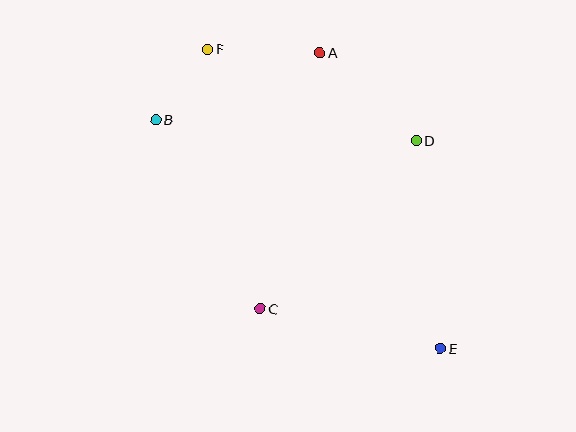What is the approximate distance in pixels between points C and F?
The distance between C and F is approximately 265 pixels.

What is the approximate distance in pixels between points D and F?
The distance between D and F is approximately 227 pixels.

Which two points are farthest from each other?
Points E and F are farthest from each other.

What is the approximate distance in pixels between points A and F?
The distance between A and F is approximately 112 pixels.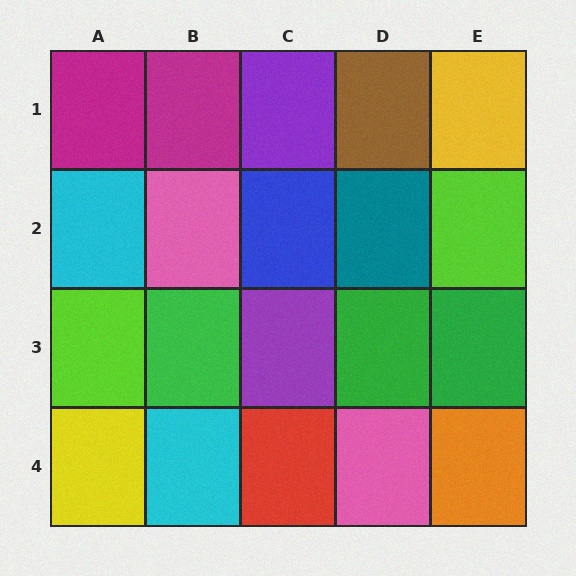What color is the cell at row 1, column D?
Brown.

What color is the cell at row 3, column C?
Purple.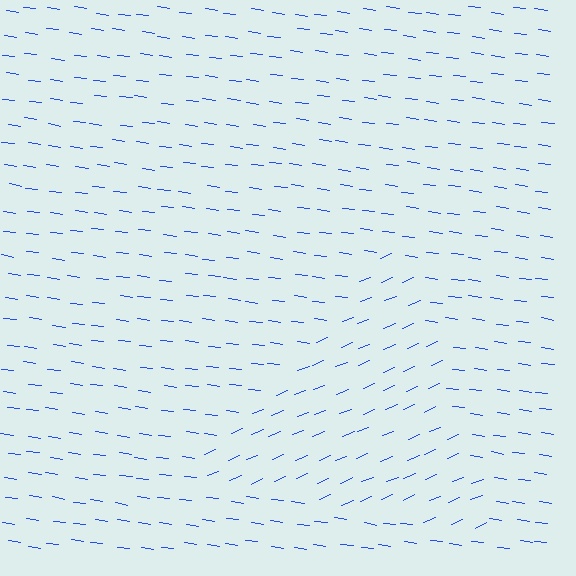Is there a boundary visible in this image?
Yes, there is a texture boundary formed by a change in line orientation.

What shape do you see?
I see a triangle.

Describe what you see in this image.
The image is filled with small blue line segments. A triangle region in the image has lines oriented differently from the surrounding lines, creating a visible texture boundary.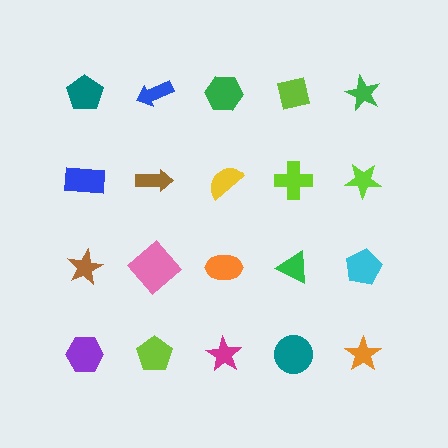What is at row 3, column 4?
A green triangle.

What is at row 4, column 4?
A teal circle.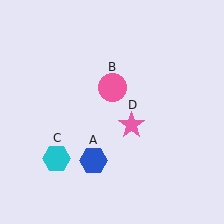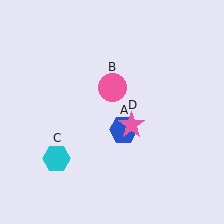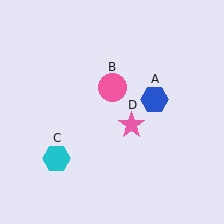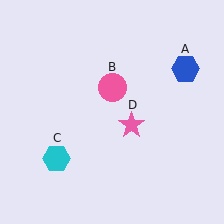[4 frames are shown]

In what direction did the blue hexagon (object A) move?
The blue hexagon (object A) moved up and to the right.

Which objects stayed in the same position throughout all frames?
Pink circle (object B) and cyan hexagon (object C) and pink star (object D) remained stationary.